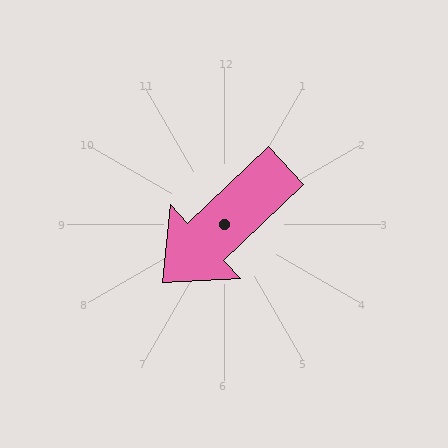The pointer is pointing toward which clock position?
Roughly 8 o'clock.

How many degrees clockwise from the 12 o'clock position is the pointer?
Approximately 227 degrees.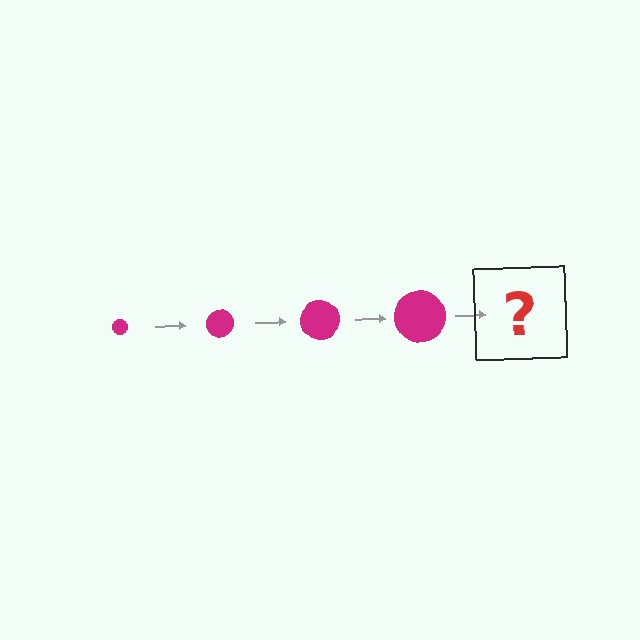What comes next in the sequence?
The next element should be a magenta circle, larger than the previous one.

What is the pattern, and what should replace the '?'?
The pattern is that the circle gets progressively larger each step. The '?' should be a magenta circle, larger than the previous one.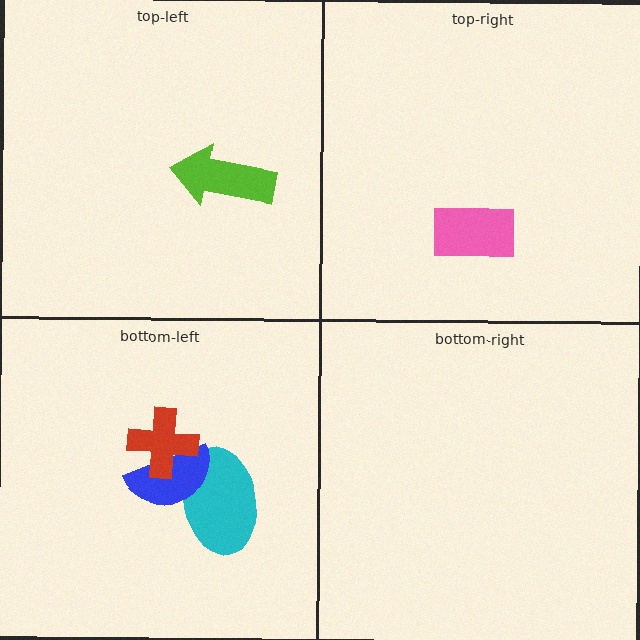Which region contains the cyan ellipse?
The bottom-left region.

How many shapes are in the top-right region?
1.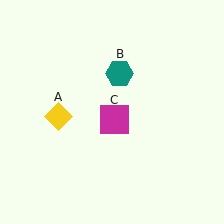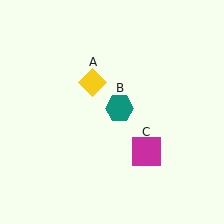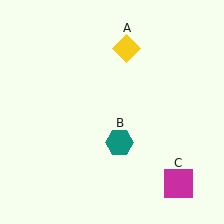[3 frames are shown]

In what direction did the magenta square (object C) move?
The magenta square (object C) moved down and to the right.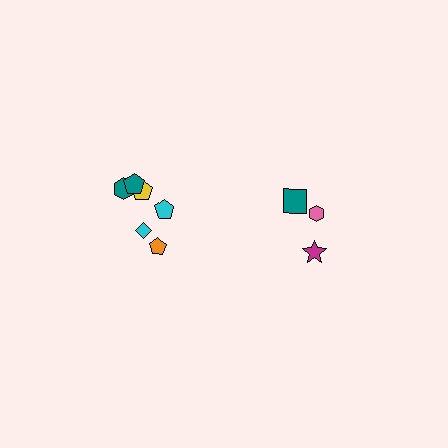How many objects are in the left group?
There are 6 objects.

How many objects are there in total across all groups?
There are 9 objects.